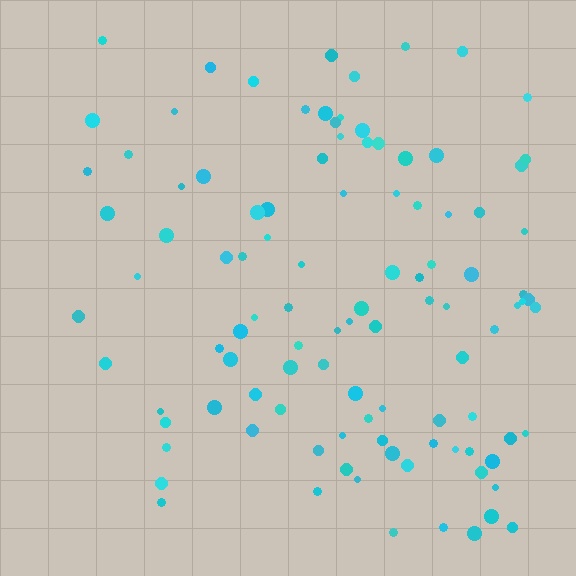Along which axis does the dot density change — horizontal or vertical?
Horizontal.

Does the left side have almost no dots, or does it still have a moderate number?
Still a moderate number, just noticeably fewer than the right.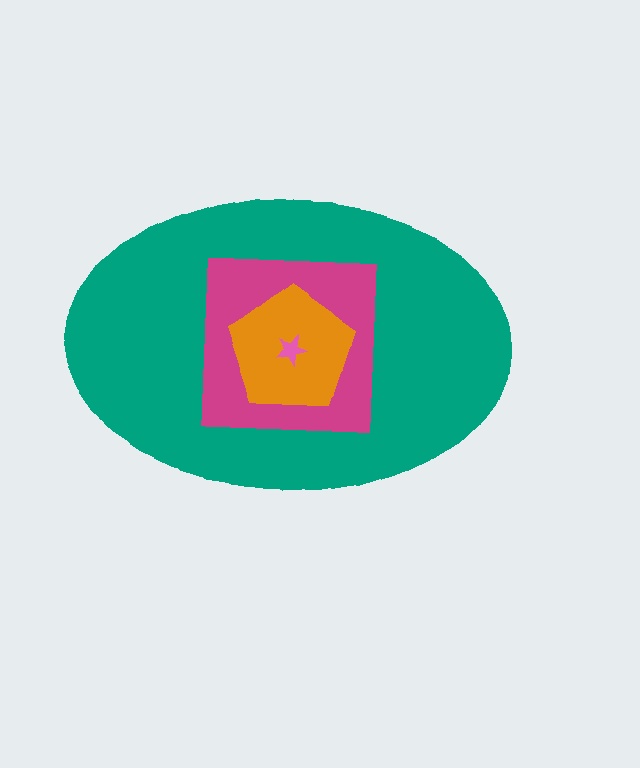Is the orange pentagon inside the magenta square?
Yes.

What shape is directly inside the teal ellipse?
The magenta square.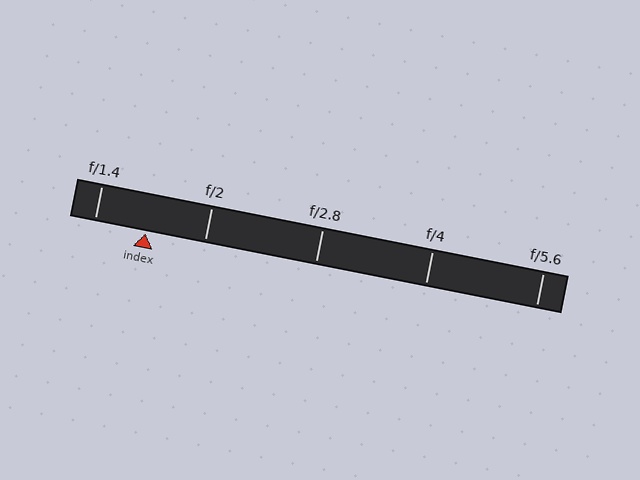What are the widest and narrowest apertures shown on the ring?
The widest aperture shown is f/1.4 and the narrowest is f/5.6.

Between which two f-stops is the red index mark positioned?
The index mark is between f/1.4 and f/2.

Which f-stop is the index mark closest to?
The index mark is closest to f/1.4.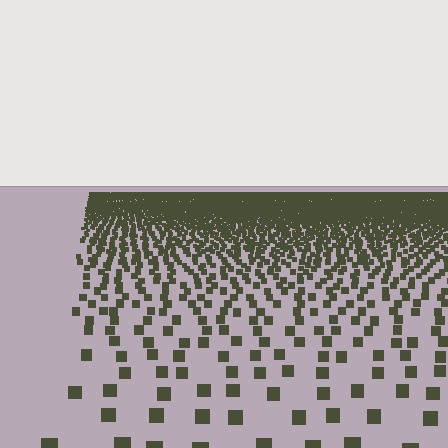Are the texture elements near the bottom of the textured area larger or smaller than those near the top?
Larger. Near the bottom, elements are closer to the viewer and appear at a bigger on-screen size.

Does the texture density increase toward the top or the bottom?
Density increases toward the top.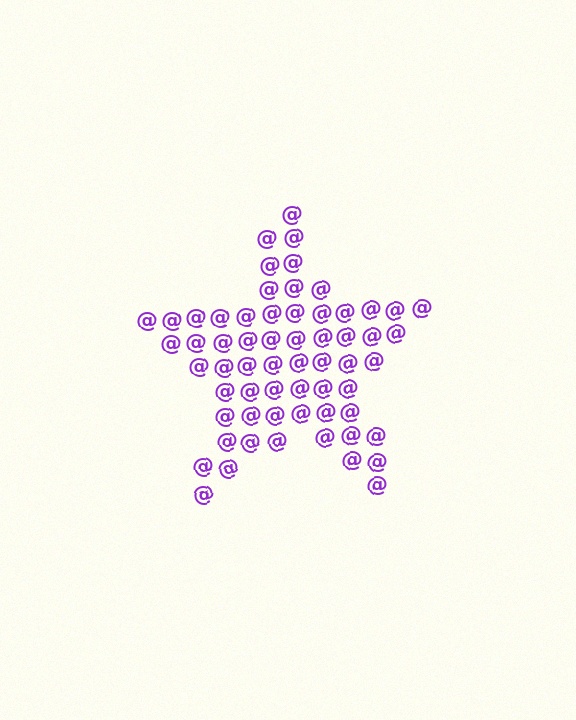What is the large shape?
The large shape is a star.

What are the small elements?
The small elements are at signs.